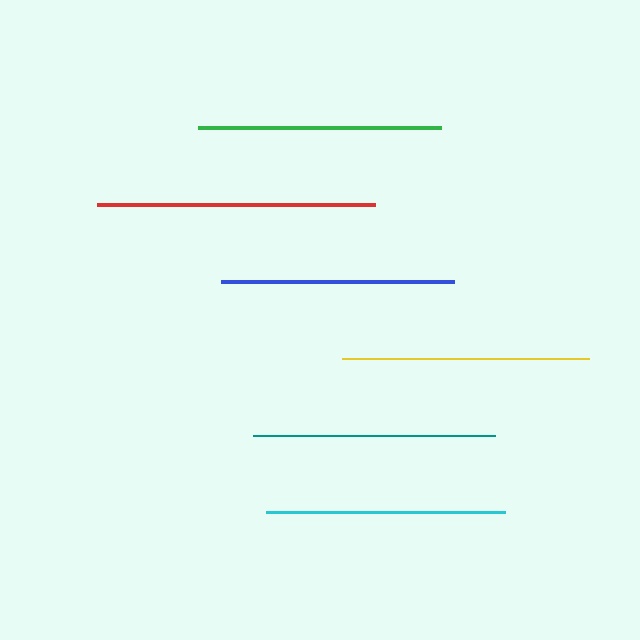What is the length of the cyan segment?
The cyan segment is approximately 239 pixels long.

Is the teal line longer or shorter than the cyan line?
The teal line is longer than the cyan line.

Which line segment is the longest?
The red line is the longest at approximately 279 pixels.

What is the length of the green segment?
The green segment is approximately 243 pixels long.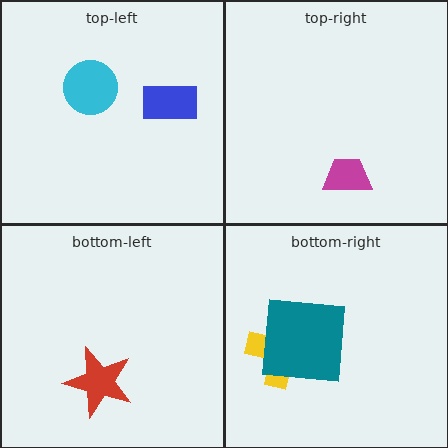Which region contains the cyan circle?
The top-left region.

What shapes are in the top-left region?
The blue rectangle, the cyan circle.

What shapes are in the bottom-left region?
The red star.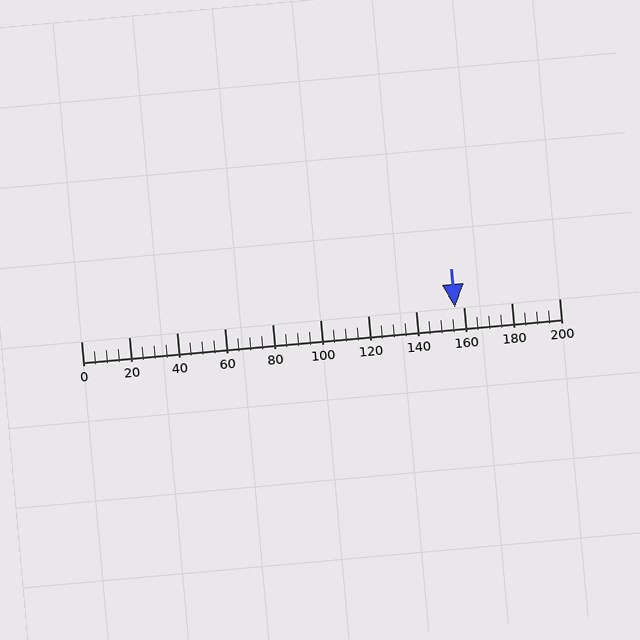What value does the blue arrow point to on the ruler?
The blue arrow points to approximately 156.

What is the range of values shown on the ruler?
The ruler shows values from 0 to 200.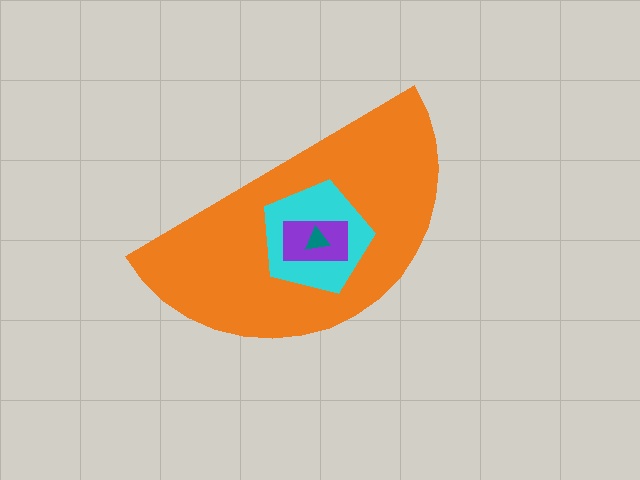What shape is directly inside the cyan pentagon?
The purple rectangle.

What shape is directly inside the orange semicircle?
The cyan pentagon.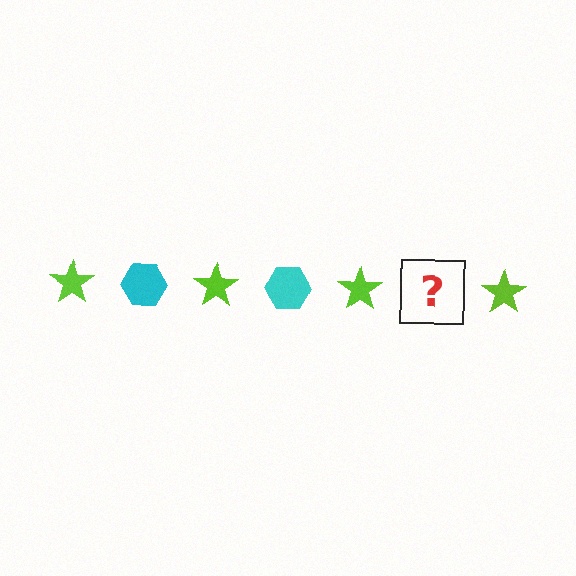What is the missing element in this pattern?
The missing element is a cyan hexagon.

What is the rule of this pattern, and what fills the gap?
The rule is that the pattern alternates between lime star and cyan hexagon. The gap should be filled with a cyan hexagon.